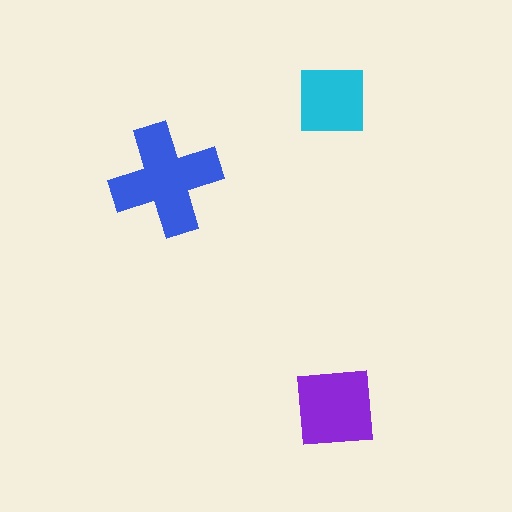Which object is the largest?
The blue cross.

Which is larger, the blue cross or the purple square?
The blue cross.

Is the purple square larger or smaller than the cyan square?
Larger.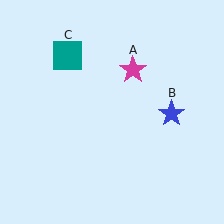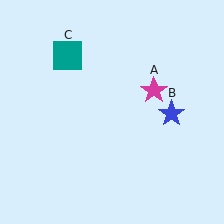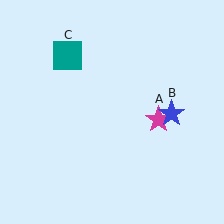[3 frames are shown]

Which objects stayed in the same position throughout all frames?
Blue star (object B) and teal square (object C) remained stationary.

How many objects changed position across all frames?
1 object changed position: magenta star (object A).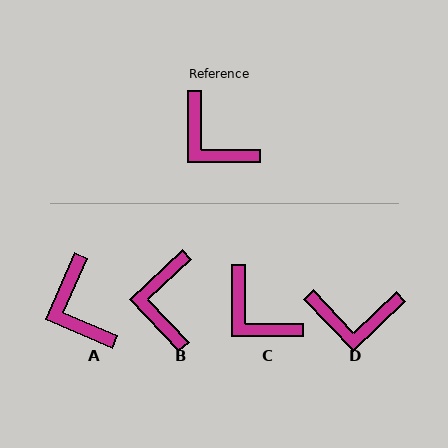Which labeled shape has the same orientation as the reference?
C.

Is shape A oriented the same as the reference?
No, it is off by about 23 degrees.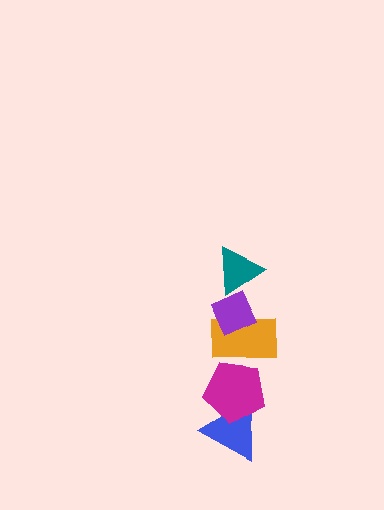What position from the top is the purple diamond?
The purple diamond is 2nd from the top.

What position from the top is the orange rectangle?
The orange rectangle is 3rd from the top.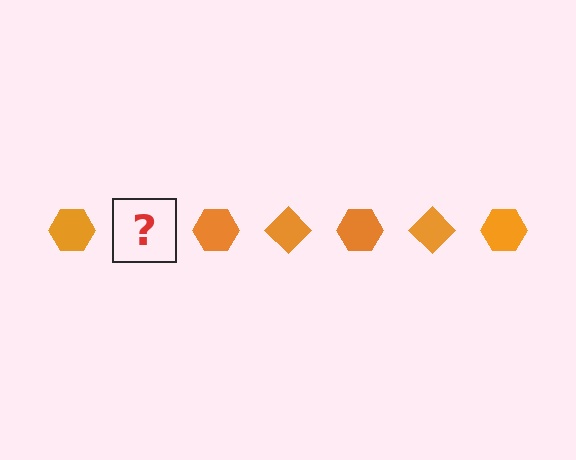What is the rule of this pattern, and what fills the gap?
The rule is that the pattern cycles through hexagon, diamond shapes in orange. The gap should be filled with an orange diamond.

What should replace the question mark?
The question mark should be replaced with an orange diamond.